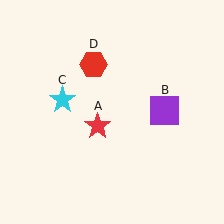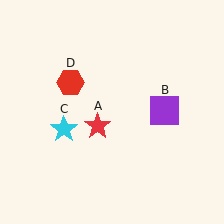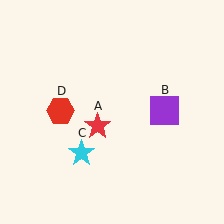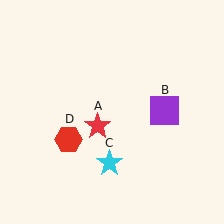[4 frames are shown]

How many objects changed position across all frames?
2 objects changed position: cyan star (object C), red hexagon (object D).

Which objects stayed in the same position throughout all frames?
Red star (object A) and purple square (object B) remained stationary.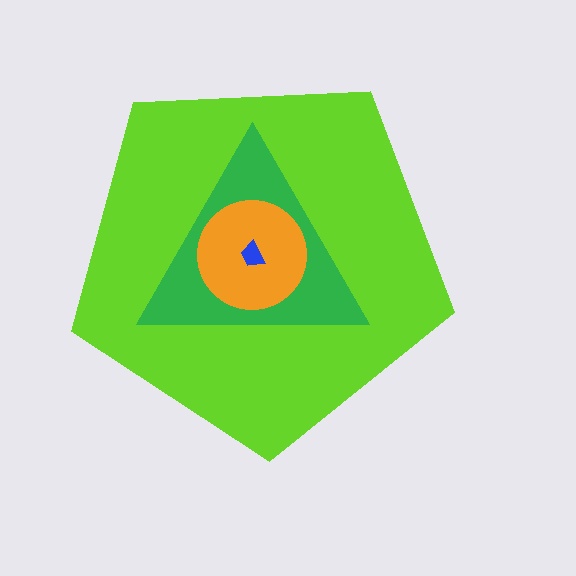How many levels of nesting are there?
4.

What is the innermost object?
The blue trapezoid.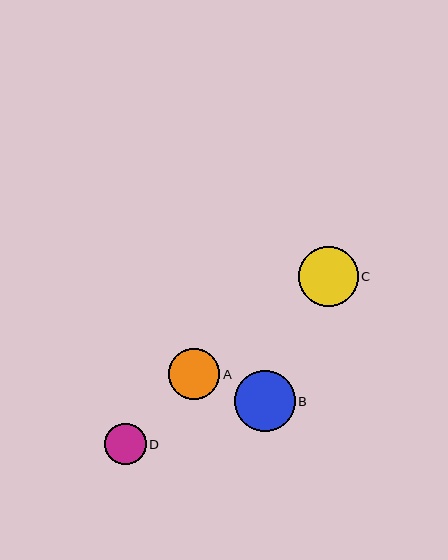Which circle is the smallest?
Circle D is the smallest with a size of approximately 41 pixels.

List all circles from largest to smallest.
From largest to smallest: B, C, A, D.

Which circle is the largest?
Circle B is the largest with a size of approximately 61 pixels.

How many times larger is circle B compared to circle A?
Circle B is approximately 1.2 times the size of circle A.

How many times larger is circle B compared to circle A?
Circle B is approximately 1.2 times the size of circle A.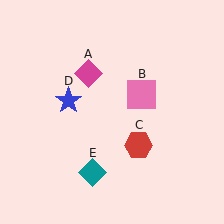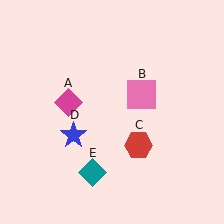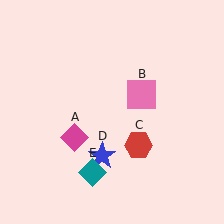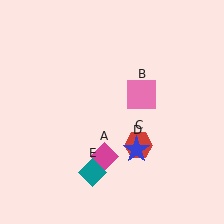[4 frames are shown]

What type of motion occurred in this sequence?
The magenta diamond (object A), blue star (object D) rotated counterclockwise around the center of the scene.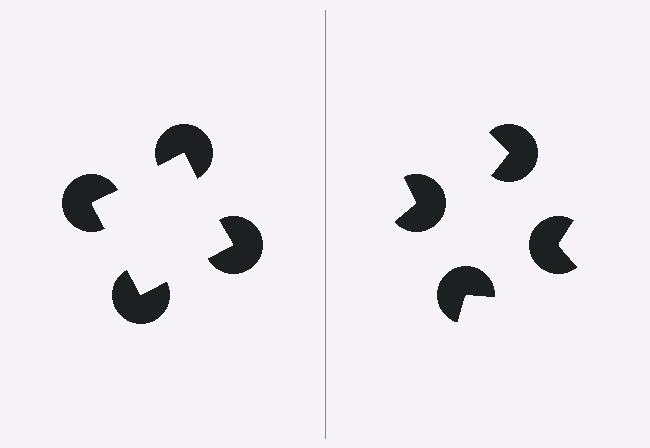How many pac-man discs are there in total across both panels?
8 — 4 on each side.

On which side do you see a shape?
An illusory square appears on the left side. On the right side the wedge cuts are rotated, so no coherent shape forms.